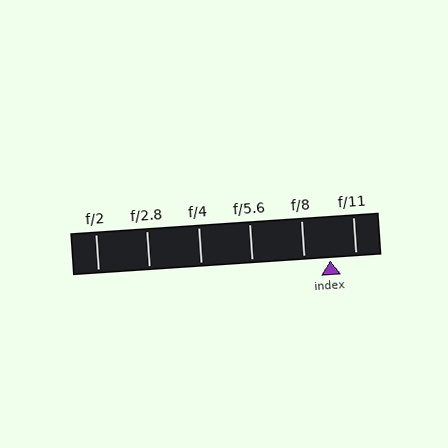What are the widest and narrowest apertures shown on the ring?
The widest aperture shown is f/2 and the narrowest is f/11.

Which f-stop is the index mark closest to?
The index mark is closest to f/11.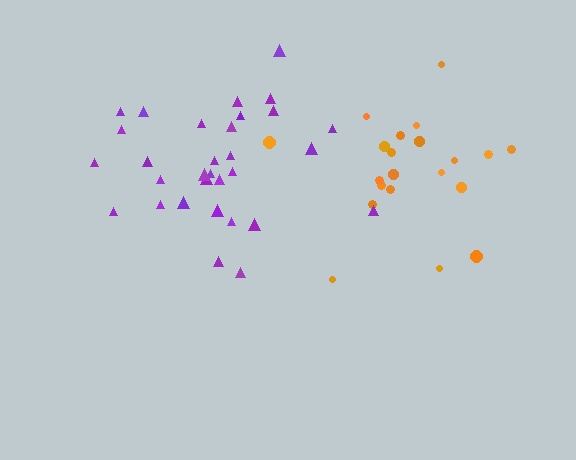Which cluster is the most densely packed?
Purple.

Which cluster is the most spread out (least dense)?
Orange.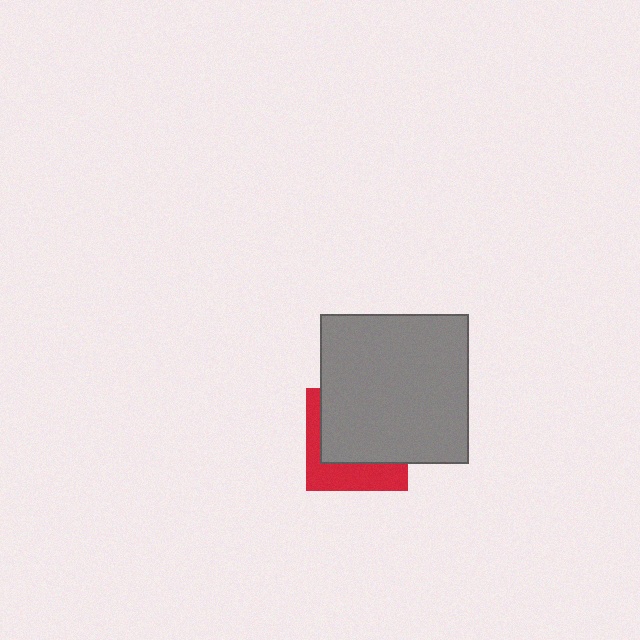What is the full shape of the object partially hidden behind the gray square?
The partially hidden object is a red square.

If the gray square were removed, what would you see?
You would see the complete red square.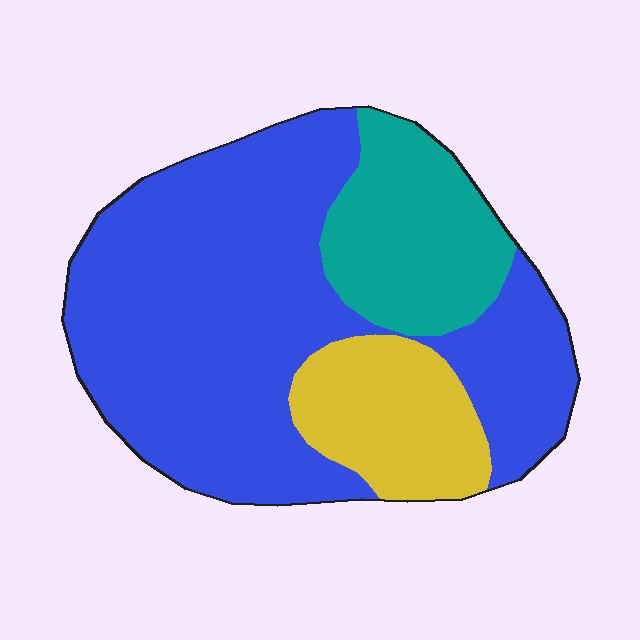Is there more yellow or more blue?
Blue.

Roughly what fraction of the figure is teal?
Teal covers around 20% of the figure.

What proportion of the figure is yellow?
Yellow takes up about one sixth (1/6) of the figure.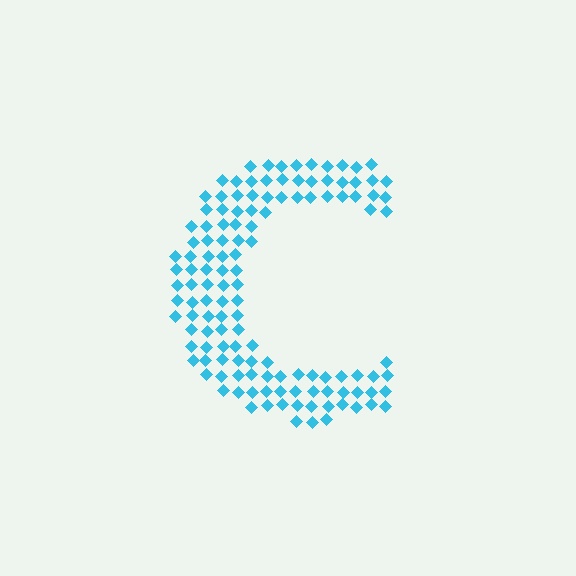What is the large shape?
The large shape is the letter C.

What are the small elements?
The small elements are diamonds.